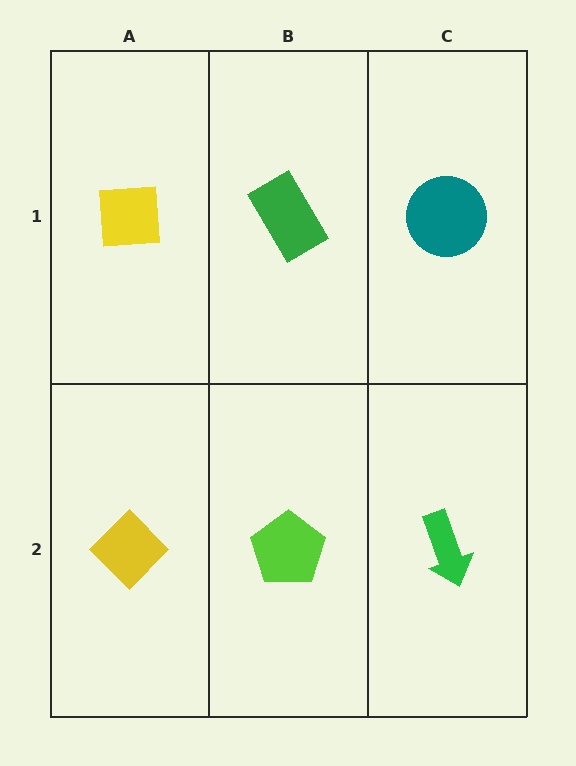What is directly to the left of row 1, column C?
A green rectangle.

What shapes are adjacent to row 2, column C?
A teal circle (row 1, column C), a lime pentagon (row 2, column B).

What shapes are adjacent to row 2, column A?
A yellow square (row 1, column A), a lime pentagon (row 2, column B).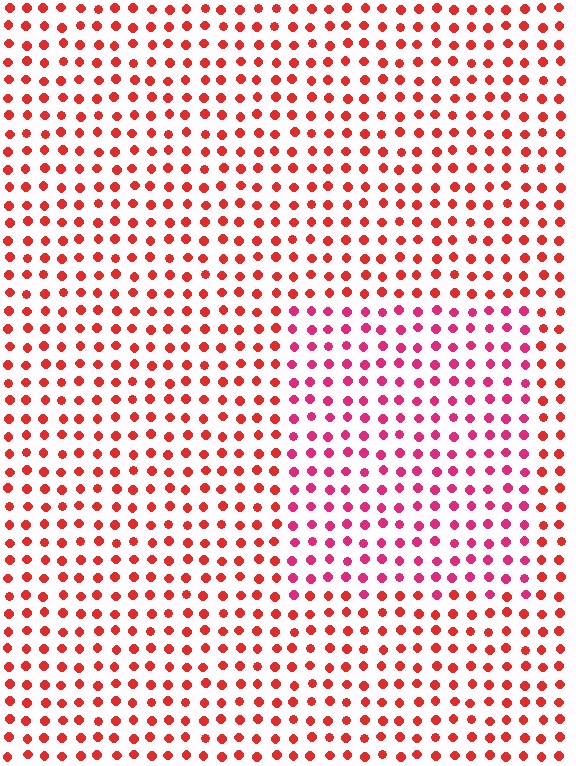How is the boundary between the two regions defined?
The boundary is defined purely by a slight shift in hue (about 29 degrees). Spacing, size, and orientation are identical on both sides.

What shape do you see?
I see a rectangle.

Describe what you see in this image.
The image is filled with small red elements in a uniform arrangement. A rectangle-shaped region is visible where the elements are tinted to a slightly different hue, forming a subtle color boundary.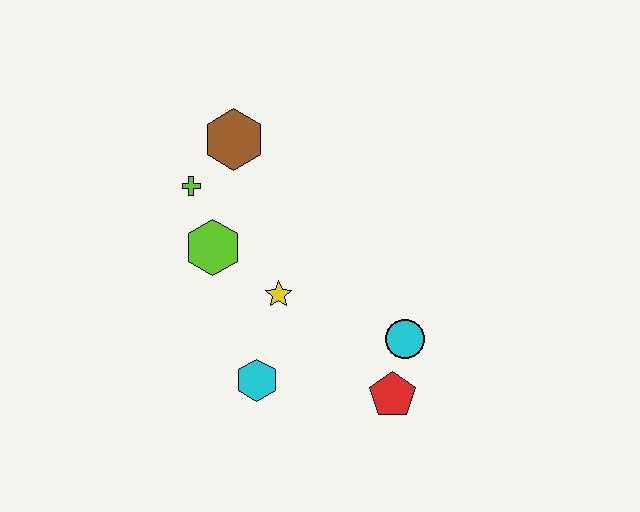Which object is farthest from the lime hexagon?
The red pentagon is farthest from the lime hexagon.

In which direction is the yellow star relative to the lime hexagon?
The yellow star is to the right of the lime hexagon.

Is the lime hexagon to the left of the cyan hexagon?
Yes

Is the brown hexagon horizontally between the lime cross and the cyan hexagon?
Yes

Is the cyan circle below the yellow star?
Yes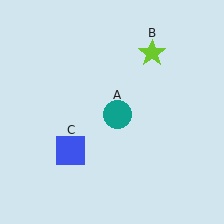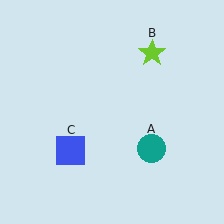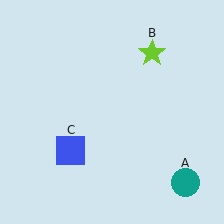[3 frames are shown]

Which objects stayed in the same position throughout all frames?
Lime star (object B) and blue square (object C) remained stationary.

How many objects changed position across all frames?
1 object changed position: teal circle (object A).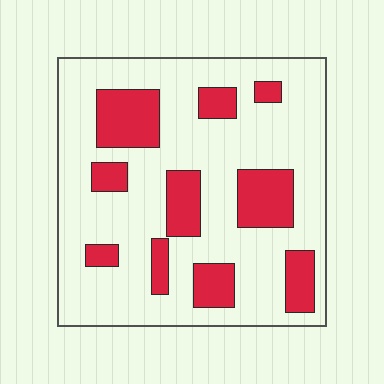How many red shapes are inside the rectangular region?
10.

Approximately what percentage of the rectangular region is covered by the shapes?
Approximately 25%.